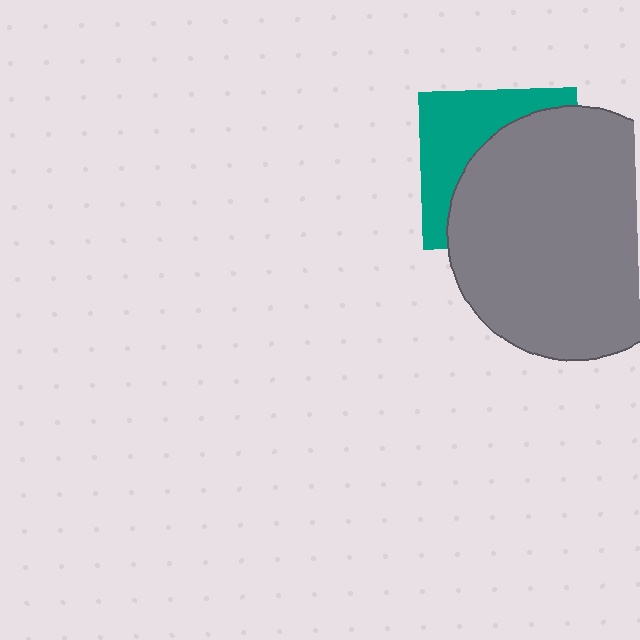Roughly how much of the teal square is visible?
A small part of it is visible (roughly 38%).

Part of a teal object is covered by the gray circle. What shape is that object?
It is a square.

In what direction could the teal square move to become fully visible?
The teal square could move toward the upper-left. That would shift it out from behind the gray circle entirely.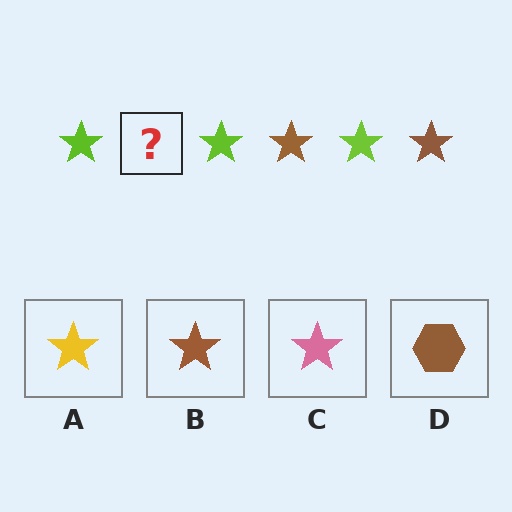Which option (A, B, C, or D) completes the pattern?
B.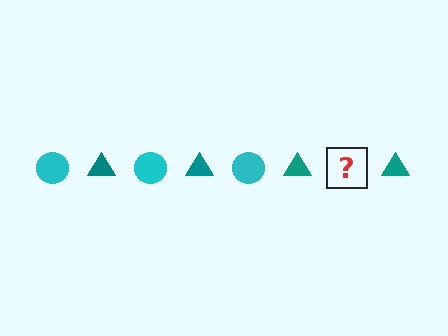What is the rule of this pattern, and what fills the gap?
The rule is that the pattern alternates between cyan circle and teal triangle. The gap should be filled with a cyan circle.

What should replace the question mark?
The question mark should be replaced with a cyan circle.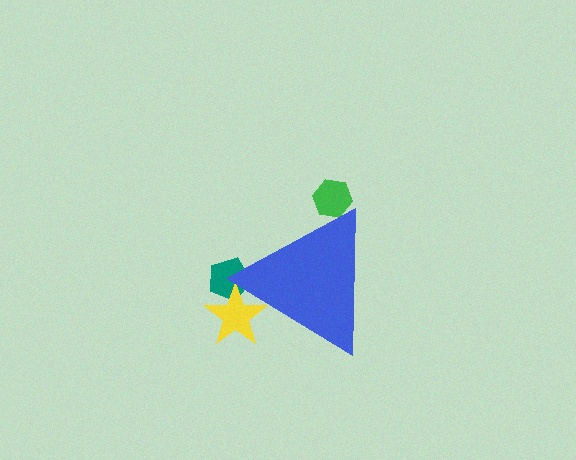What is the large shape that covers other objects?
A blue triangle.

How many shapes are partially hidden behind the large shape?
3 shapes are partially hidden.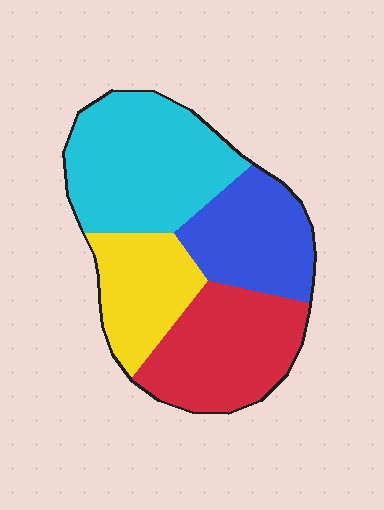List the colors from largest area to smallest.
From largest to smallest: cyan, red, blue, yellow.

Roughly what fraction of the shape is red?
Red takes up about one quarter (1/4) of the shape.